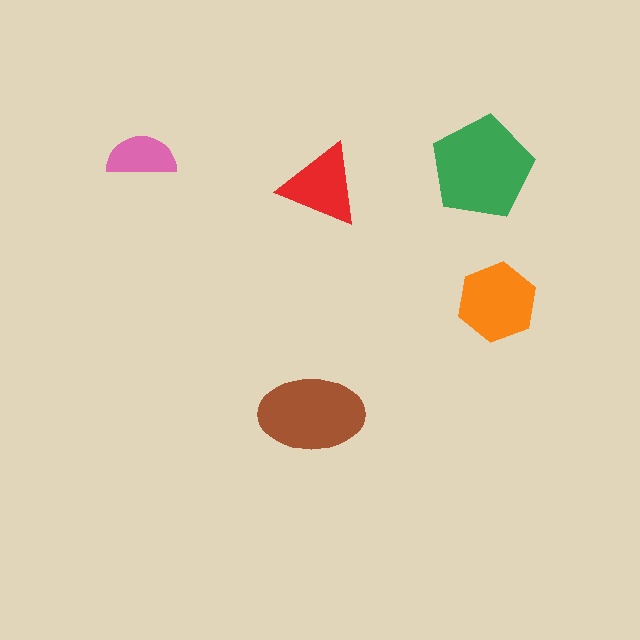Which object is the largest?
The green pentagon.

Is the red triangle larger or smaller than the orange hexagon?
Smaller.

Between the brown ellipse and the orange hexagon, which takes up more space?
The brown ellipse.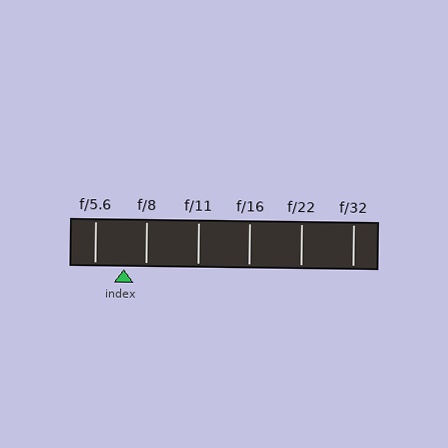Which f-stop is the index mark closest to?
The index mark is closest to f/8.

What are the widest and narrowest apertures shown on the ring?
The widest aperture shown is f/5.6 and the narrowest is f/32.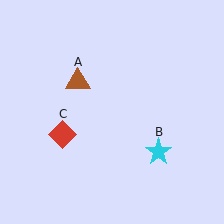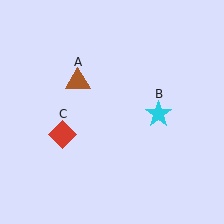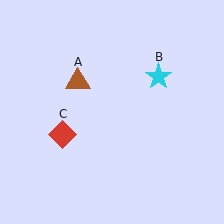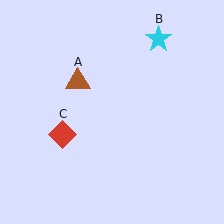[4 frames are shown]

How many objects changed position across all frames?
1 object changed position: cyan star (object B).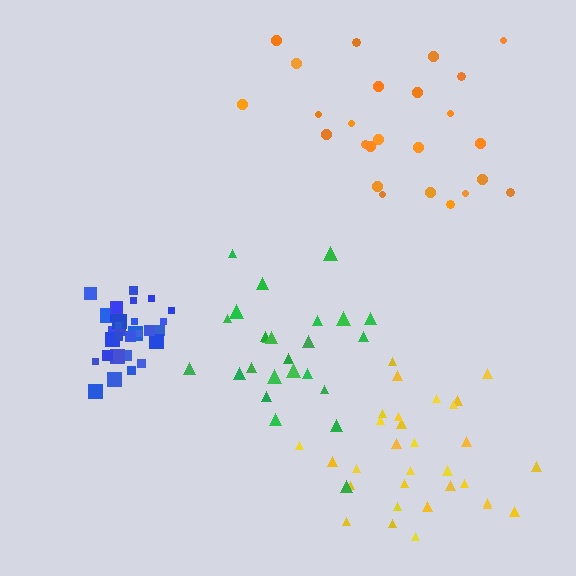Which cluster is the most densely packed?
Blue.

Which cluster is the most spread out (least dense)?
Orange.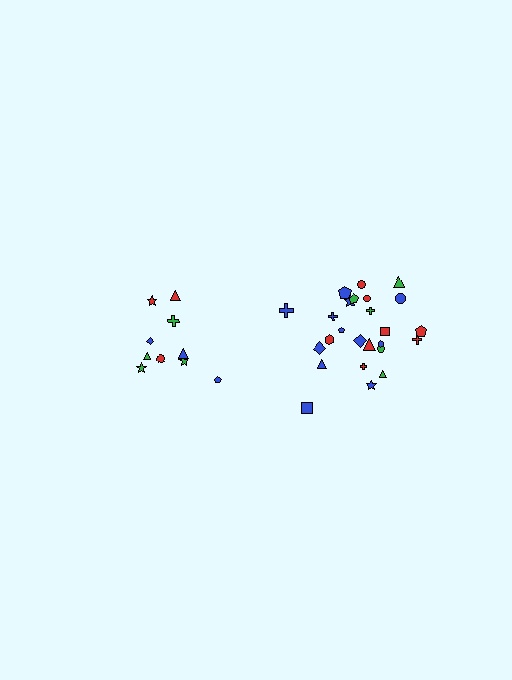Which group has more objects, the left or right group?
The right group.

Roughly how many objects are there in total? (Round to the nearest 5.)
Roughly 35 objects in total.